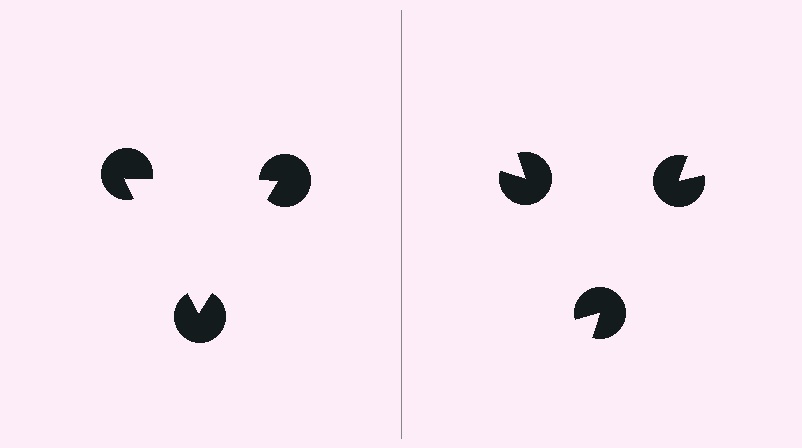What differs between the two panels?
The pac-man discs are positioned identically on both sides; only the wedge orientations differ. On the left they align to a triangle; on the right they are misaligned.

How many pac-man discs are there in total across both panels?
6 — 3 on each side.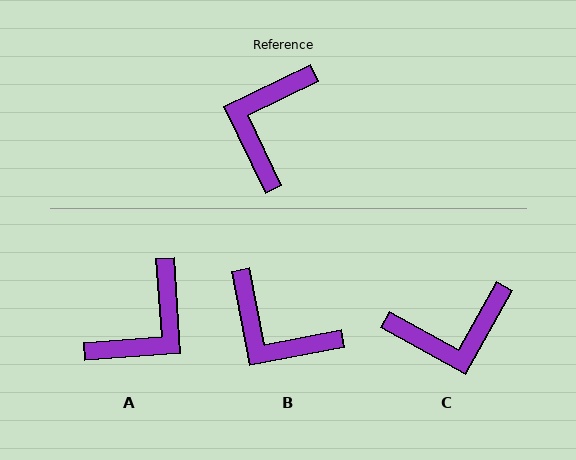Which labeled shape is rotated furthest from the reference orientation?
A, about 158 degrees away.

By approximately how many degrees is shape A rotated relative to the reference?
Approximately 158 degrees counter-clockwise.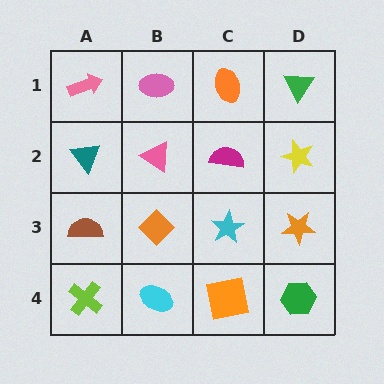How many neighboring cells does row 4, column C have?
3.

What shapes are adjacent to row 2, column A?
A pink arrow (row 1, column A), a brown semicircle (row 3, column A), a pink triangle (row 2, column B).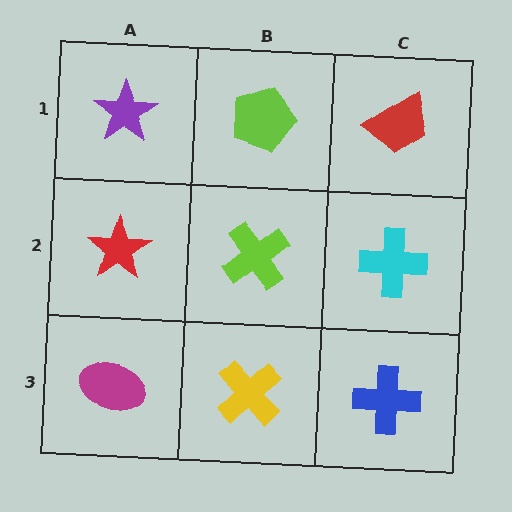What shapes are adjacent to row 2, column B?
A lime pentagon (row 1, column B), a yellow cross (row 3, column B), a red star (row 2, column A), a cyan cross (row 2, column C).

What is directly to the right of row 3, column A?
A yellow cross.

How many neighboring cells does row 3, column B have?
3.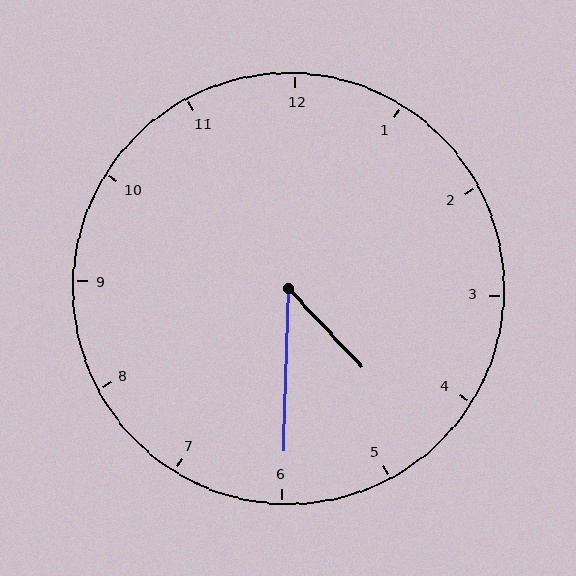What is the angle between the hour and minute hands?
Approximately 45 degrees.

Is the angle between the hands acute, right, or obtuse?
It is acute.